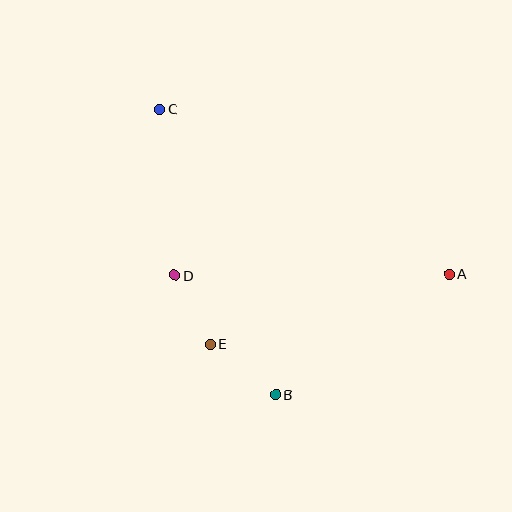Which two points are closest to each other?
Points D and E are closest to each other.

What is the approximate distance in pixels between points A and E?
The distance between A and E is approximately 248 pixels.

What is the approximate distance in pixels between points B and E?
The distance between B and E is approximately 82 pixels.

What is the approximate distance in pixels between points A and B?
The distance between A and B is approximately 211 pixels.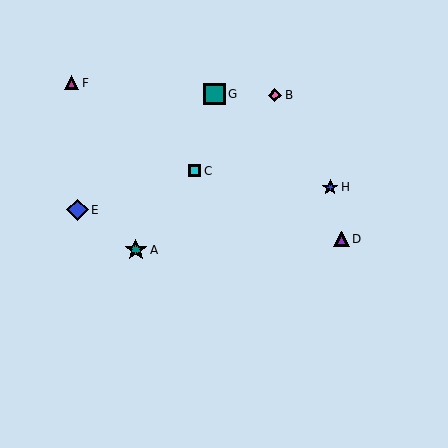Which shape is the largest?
The teal star (labeled A) is the largest.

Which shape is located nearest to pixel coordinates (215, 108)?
The teal square (labeled G) at (215, 94) is nearest to that location.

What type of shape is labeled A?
Shape A is a teal star.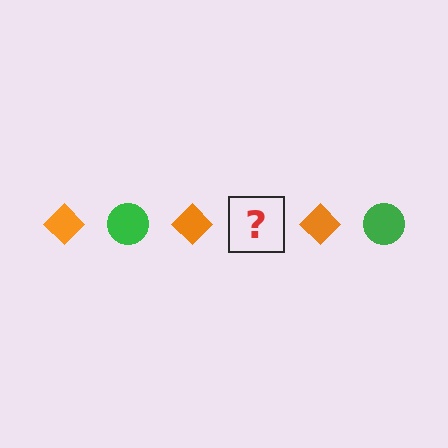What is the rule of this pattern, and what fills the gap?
The rule is that the pattern alternates between orange diamond and green circle. The gap should be filled with a green circle.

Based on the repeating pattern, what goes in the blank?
The blank should be a green circle.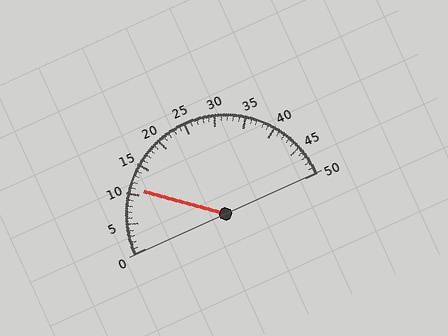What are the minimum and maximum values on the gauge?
The gauge ranges from 0 to 50.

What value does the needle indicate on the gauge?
The needle indicates approximately 11.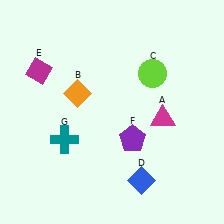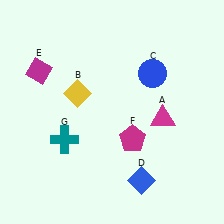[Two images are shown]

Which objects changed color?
B changed from orange to yellow. C changed from lime to blue. F changed from purple to magenta.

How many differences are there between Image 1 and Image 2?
There are 3 differences between the two images.